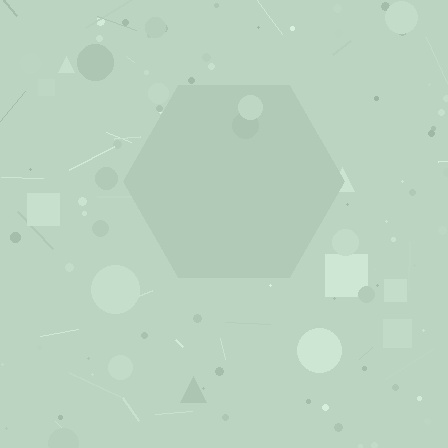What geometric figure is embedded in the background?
A hexagon is embedded in the background.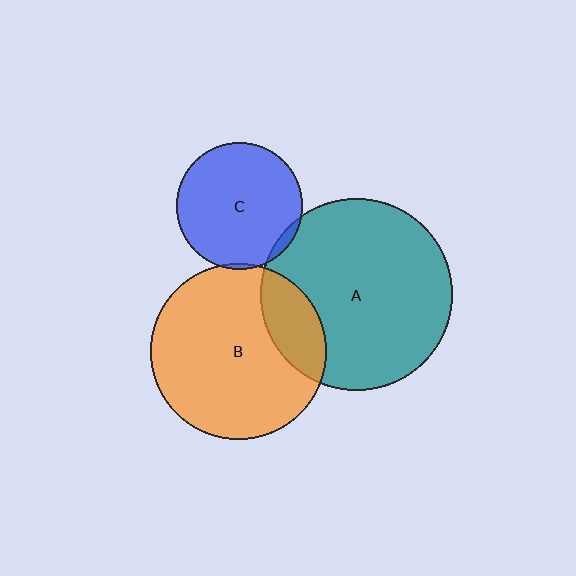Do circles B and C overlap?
Yes.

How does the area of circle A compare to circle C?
Approximately 2.3 times.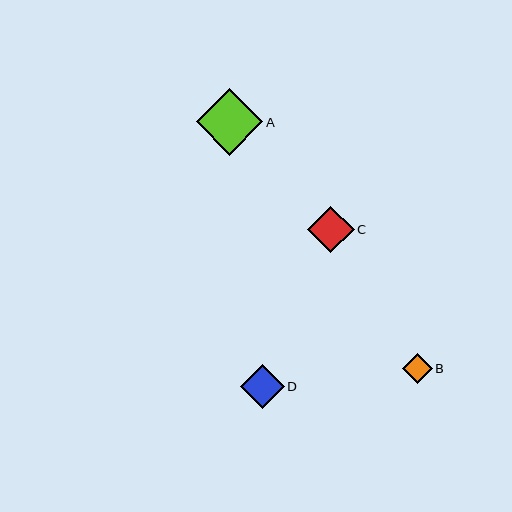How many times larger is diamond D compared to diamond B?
Diamond D is approximately 1.4 times the size of diamond B.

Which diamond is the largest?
Diamond A is the largest with a size of approximately 67 pixels.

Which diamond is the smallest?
Diamond B is the smallest with a size of approximately 30 pixels.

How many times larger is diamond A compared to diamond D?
Diamond A is approximately 1.5 times the size of diamond D.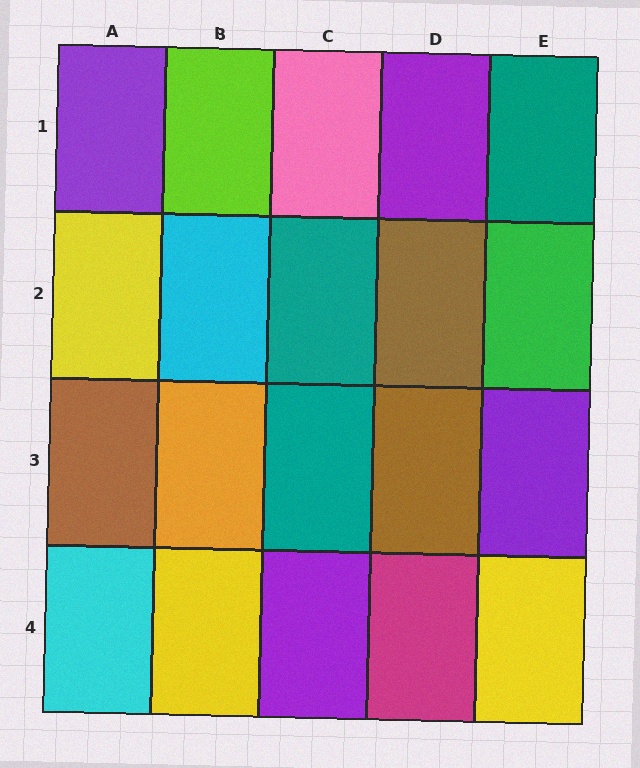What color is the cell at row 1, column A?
Purple.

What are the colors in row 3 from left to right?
Brown, orange, teal, brown, purple.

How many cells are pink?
1 cell is pink.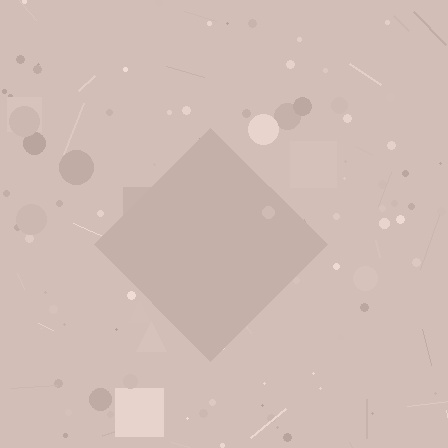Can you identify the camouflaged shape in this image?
The camouflaged shape is a diamond.